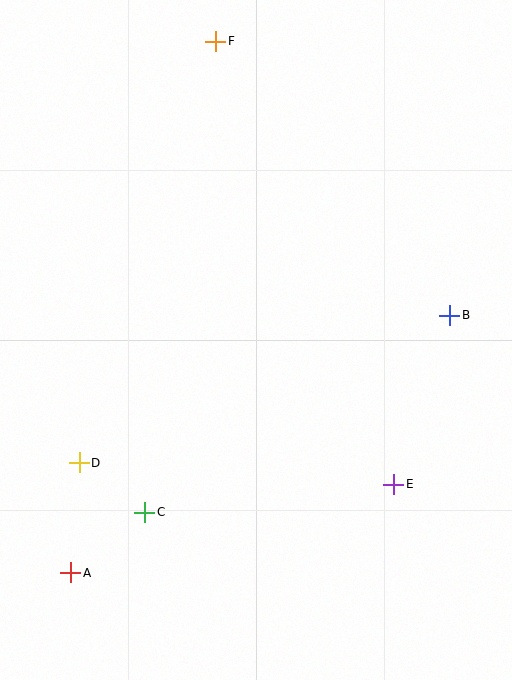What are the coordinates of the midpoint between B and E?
The midpoint between B and E is at (422, 400).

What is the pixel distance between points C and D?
The distance between C and D is 82 pixels.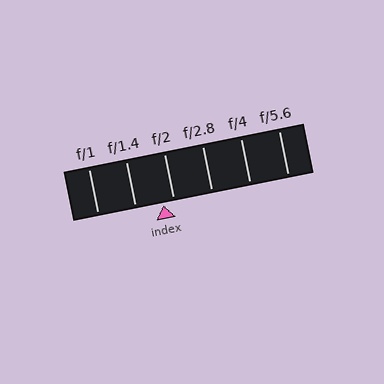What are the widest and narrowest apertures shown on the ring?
The widest aperture shown is f/1 and the narrowest is f/5.6.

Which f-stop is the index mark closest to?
The index mark is closest to f/2.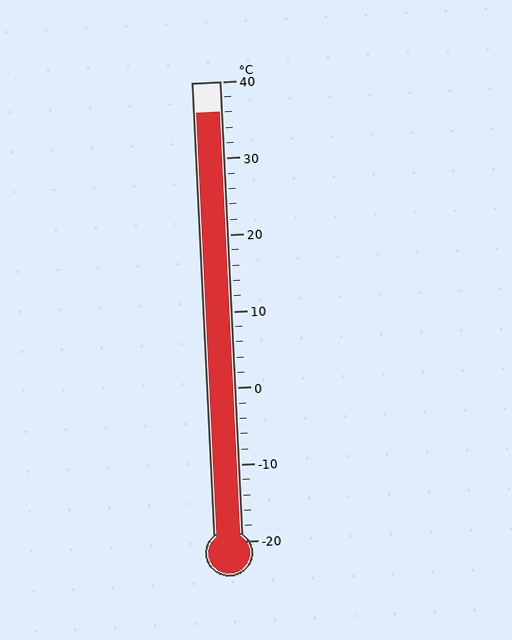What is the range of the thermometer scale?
The thermometer scale ranges from -20°C to 40°C.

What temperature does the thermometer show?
The thermometer shows approximately 36°C.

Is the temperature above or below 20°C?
The temperature is above 20°C.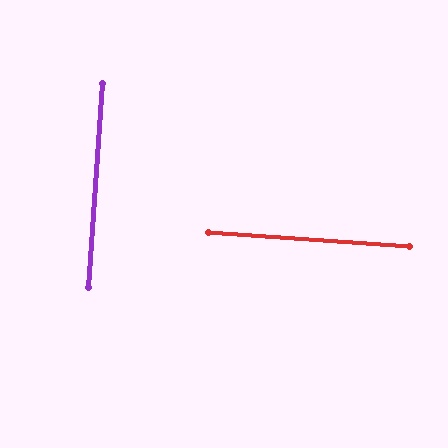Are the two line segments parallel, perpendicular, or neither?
Perpendicular — they meet at approximately 90°.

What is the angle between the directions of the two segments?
Approximately 90 degrees.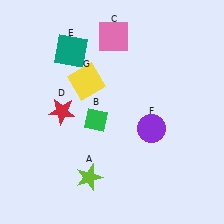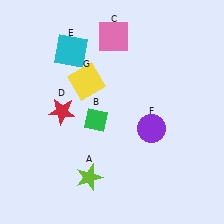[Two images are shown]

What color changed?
The square (E) changed from teal in Image 1 to cyan in Image 2.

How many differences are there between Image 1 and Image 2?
There is 1 difference between the two images.